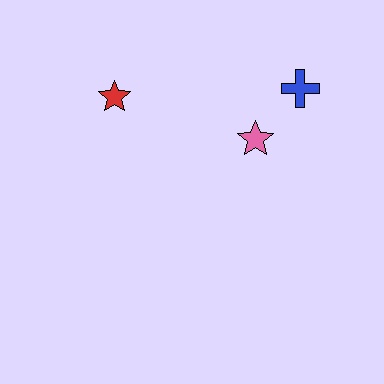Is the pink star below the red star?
Yes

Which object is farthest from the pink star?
The red star is farthest from the pink star.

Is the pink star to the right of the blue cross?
No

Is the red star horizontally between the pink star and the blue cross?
No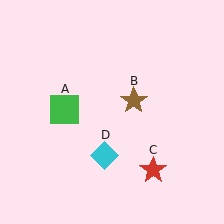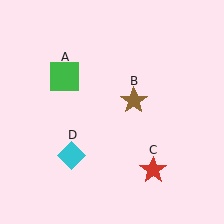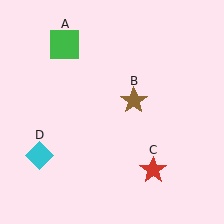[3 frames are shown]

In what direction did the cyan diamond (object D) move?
The cyan diamond (object D) moved left.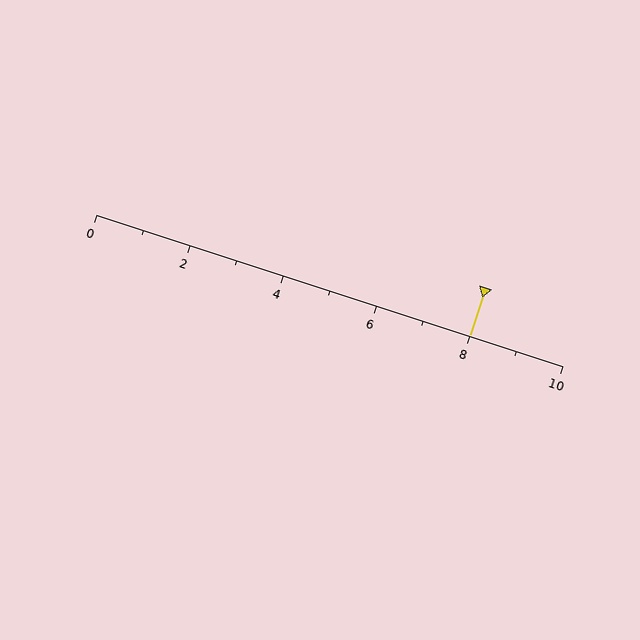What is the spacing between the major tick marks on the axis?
The major ticks are spaced 2 apart.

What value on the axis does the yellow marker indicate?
The marker indicates approximately 8.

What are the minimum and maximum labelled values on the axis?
The axis runs from 0 to 10.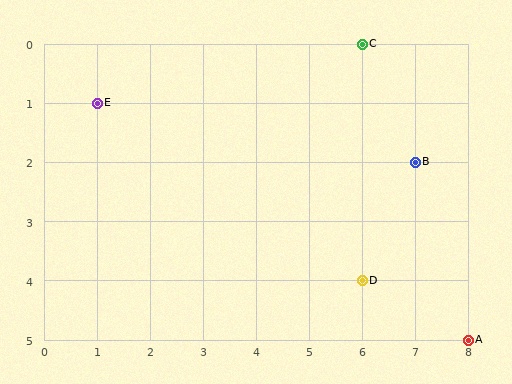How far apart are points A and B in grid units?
Points A and B are 1 column and 3 rows apart (about 3.2 grid units diagonally).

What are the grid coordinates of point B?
Point B is at grid coordinates (7, 2).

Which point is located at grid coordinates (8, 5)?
Point A is at (8, 5).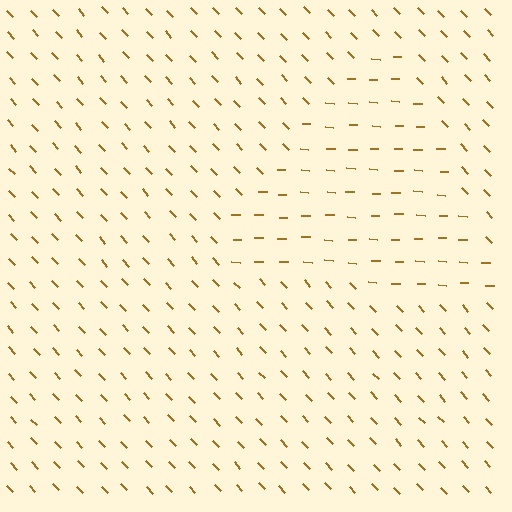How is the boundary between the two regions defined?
The boundary is defined purely by a change in line orientation (approximately 45 degrees difference). All lines are the same color and thickness.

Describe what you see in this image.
The image is filled with small brown line segments. A triangle region in the image has lines oriented differently from the surrounding lines, creating a visible texture boundary.